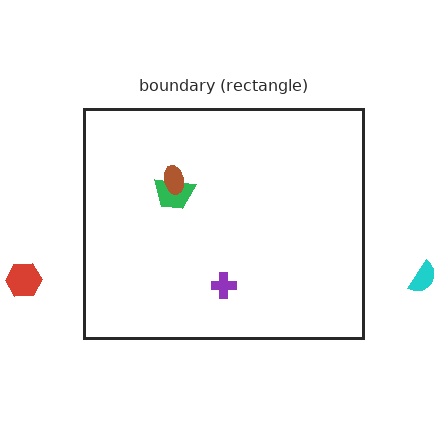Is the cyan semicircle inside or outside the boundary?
Outside.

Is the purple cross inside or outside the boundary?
Inside.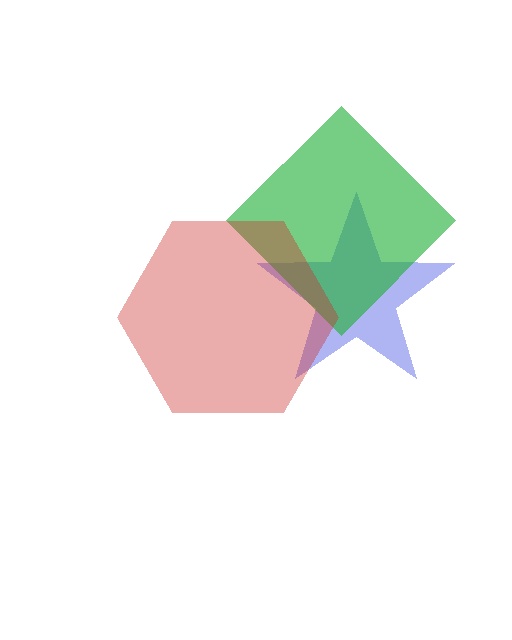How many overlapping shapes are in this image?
There are 3 overlapping shapes in the image.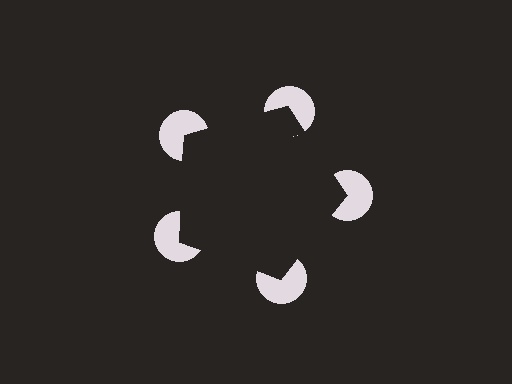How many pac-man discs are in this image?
There are 5 — one at each vertex of the illusory pentagon.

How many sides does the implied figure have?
5 sides.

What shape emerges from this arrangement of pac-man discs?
An illusory pentagon — its edges are inferred from the aligned wedge cuts in the pac-man discs, not physically drawn.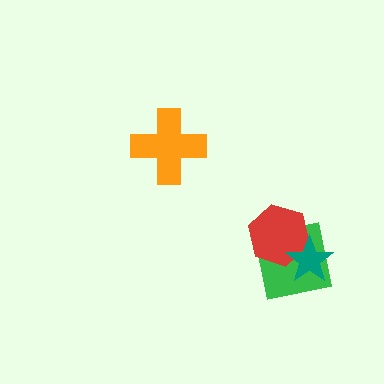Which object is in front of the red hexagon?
The teal star is in front of the red hexagon.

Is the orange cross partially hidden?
No, no other shape covers it.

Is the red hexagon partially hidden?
Yes, it is partially covered by another shape.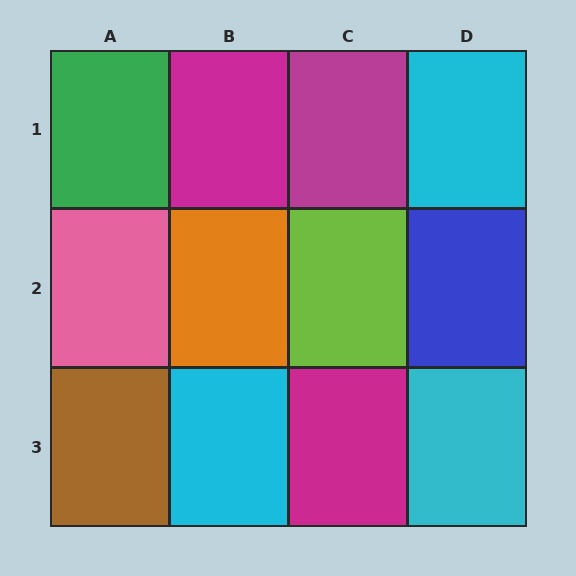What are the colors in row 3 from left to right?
Brown, cyan, magenta, cyan.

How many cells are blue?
1 cell is blue.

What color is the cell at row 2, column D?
Blue.